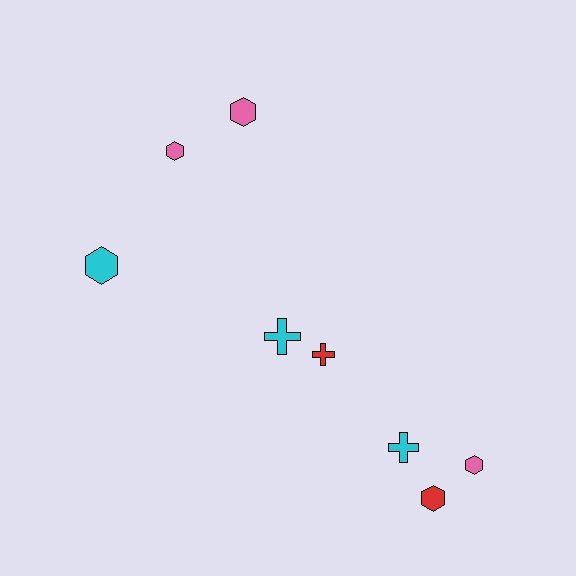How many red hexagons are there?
There is 1 red hexagon.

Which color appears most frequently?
Pink, with 3 objects.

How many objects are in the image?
There are 8 objects.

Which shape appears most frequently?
Hexagon, with 5 objects.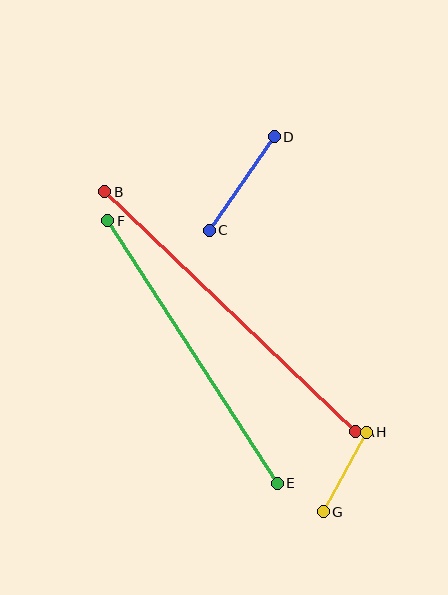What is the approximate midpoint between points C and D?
The midpoint is at approximately (242, 183) pixels.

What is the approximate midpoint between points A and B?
The midpoint is at approximately (230, 312) pixels.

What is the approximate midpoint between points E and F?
The midpoint is at approximately (192, 352) pixels.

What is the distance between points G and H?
The distance is approximately 91 pixels.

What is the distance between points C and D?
The distance is approximately 114 pixels.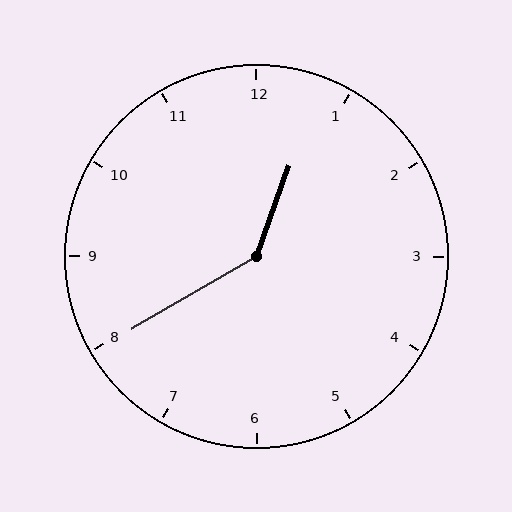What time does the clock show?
12:40.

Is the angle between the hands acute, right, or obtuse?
It is obtuse.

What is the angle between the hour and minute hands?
Approximately 140 degrees.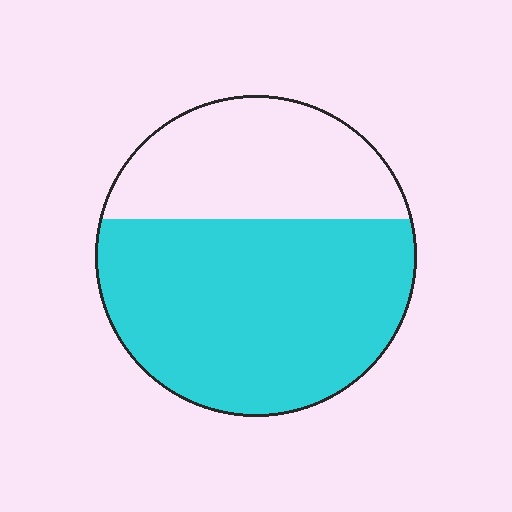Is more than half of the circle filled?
Yes.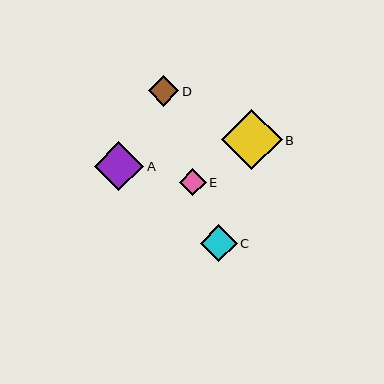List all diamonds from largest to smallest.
From largest to smallest: B, A, C, D, E.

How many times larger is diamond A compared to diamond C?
Diamond A is approximately 1.3 times the size of diamond C.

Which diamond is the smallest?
Diamond E is the smallest with a size of approximately 27 pixels.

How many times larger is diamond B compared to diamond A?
Diamond B is approximately 1.2 times the size of diamond A.